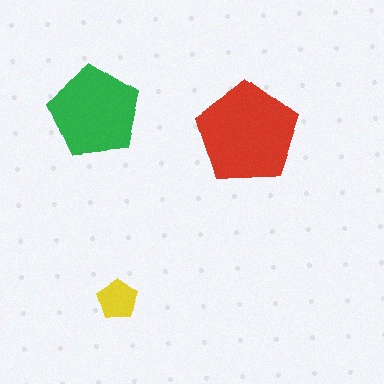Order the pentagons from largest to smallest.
the red one, the green one, the yellow one.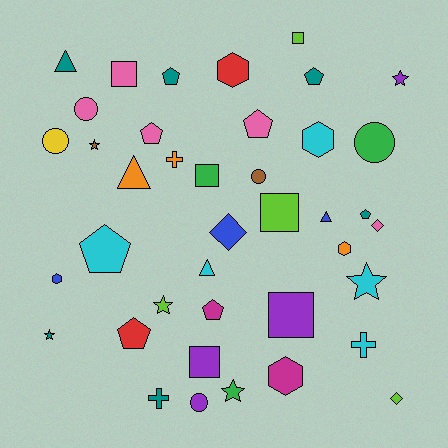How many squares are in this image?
There are 6 squares.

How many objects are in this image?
There are 40 objects.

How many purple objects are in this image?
There are 4 purple objects.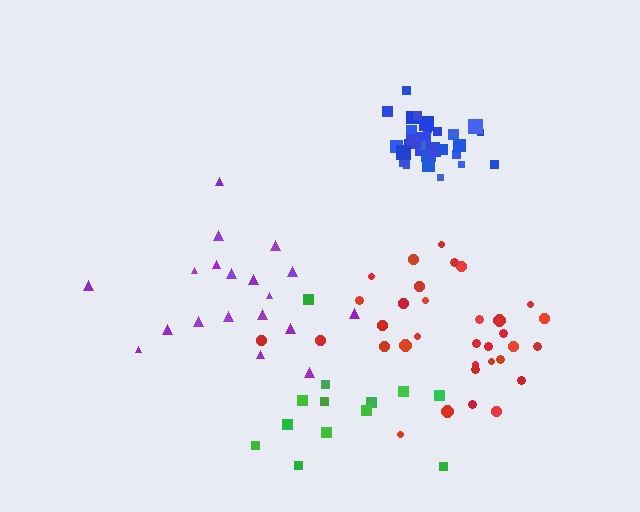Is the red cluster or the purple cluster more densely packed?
Red.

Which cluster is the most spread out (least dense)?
Purple.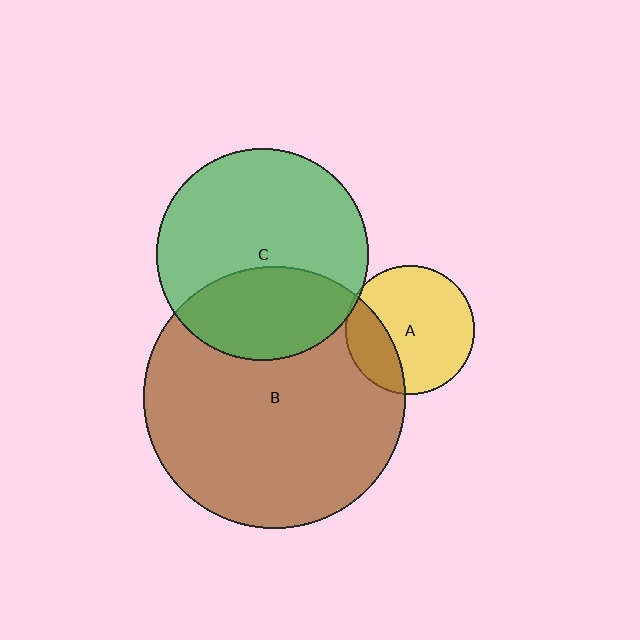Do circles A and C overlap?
Yes.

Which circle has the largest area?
Circle B (brown).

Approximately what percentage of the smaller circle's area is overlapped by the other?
Approximately 5%.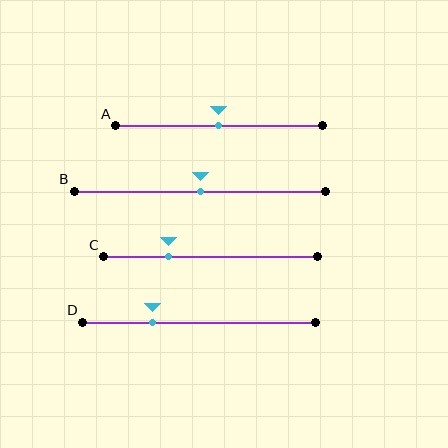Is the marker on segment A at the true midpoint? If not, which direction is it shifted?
Yes, the marker on segment A is at the true midpoint.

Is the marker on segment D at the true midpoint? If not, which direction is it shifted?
No, the marker on segment D is shifted to the left by about 20% of the segment length.